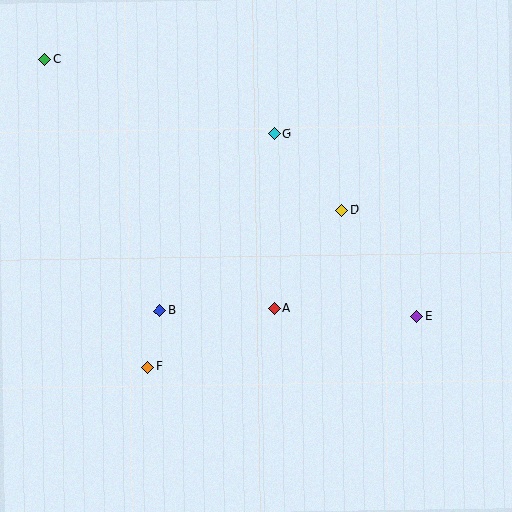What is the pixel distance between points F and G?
The distance between F and G is 266 pixels.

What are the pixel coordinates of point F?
Point F is at (147, 367).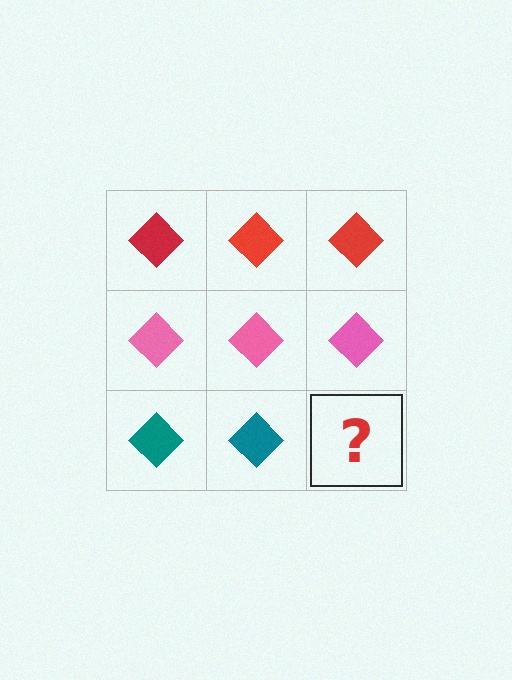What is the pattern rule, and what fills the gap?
The rule is that each row has a consistent color. The gap should be filled with a teal diamond.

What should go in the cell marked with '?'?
The missing cell should contain a teal diamond.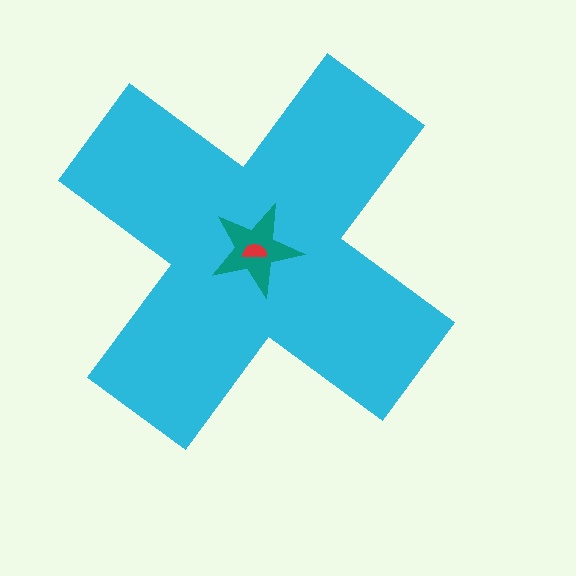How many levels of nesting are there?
3.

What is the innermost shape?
The red semicircle.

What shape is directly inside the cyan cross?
The teal star.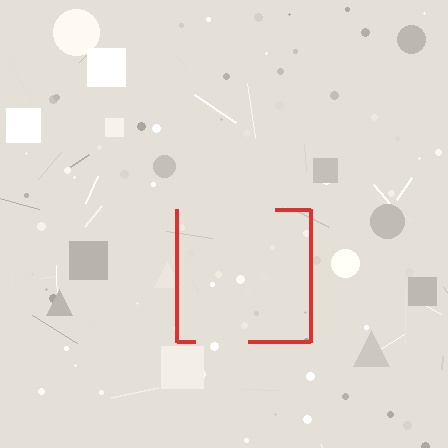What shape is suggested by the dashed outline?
The dashed outline suggests a square.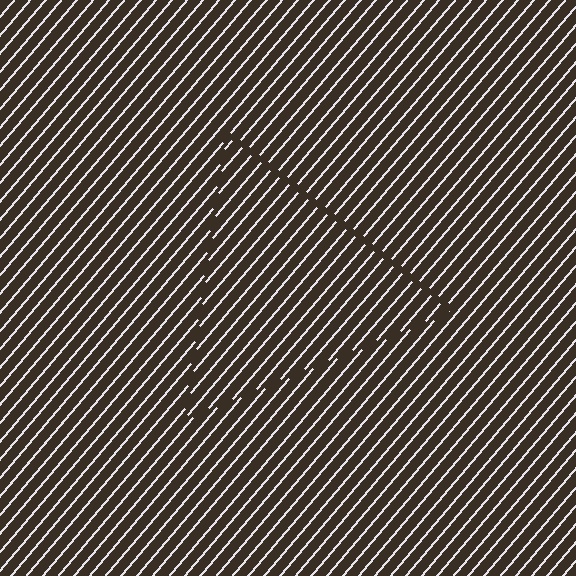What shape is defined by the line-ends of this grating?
An illusory triangle. The interior of the shape contains the same grating, shifted by half a period — the contour is defined by the phase discontinuity where line-ends from the inner and outer gratings abut.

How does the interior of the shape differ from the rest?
The interior of the shape contains the same grating, shifted by half a period — the contour is defined by the phase discontinuity where line-ends from the inner and outer gratings abut.